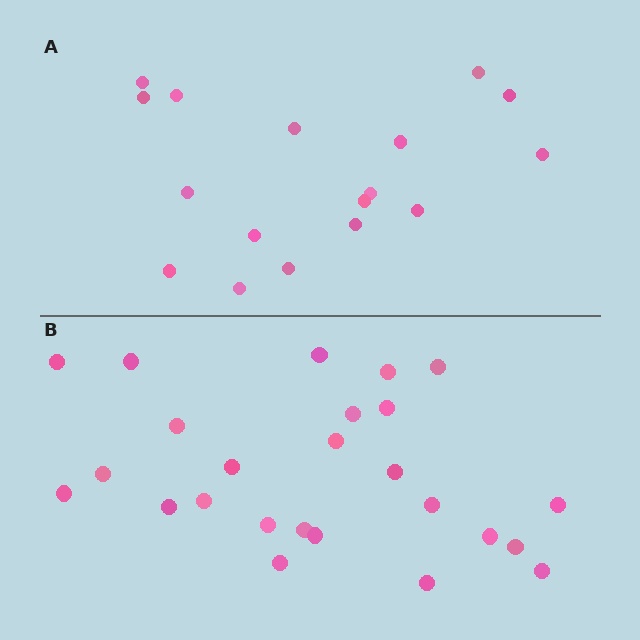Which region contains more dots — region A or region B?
Region B (the bottom region) has more dots.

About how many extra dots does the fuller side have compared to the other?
Region B has roughly 8 or so more dots than region A.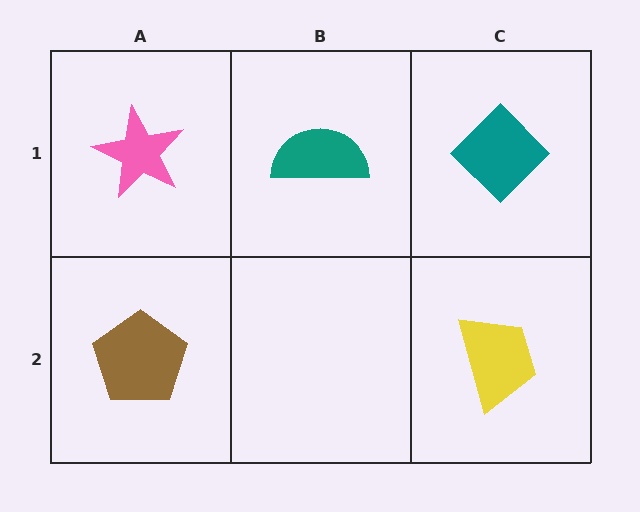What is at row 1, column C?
A teal diamond.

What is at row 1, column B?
A teal semicircle.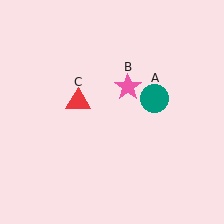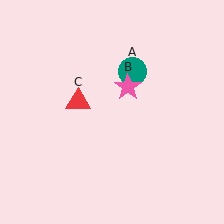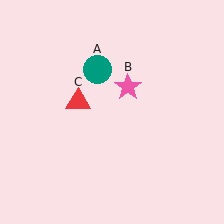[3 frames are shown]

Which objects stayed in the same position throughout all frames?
Pink star (object B) and red triangle (object C) remained stationary.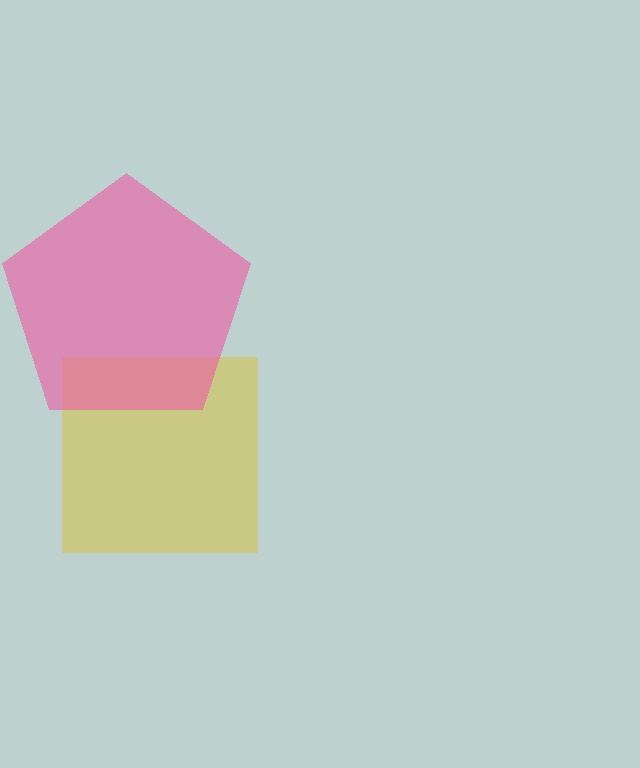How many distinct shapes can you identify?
There are 2 distinct shapes: a yellow square, a pink pentagon.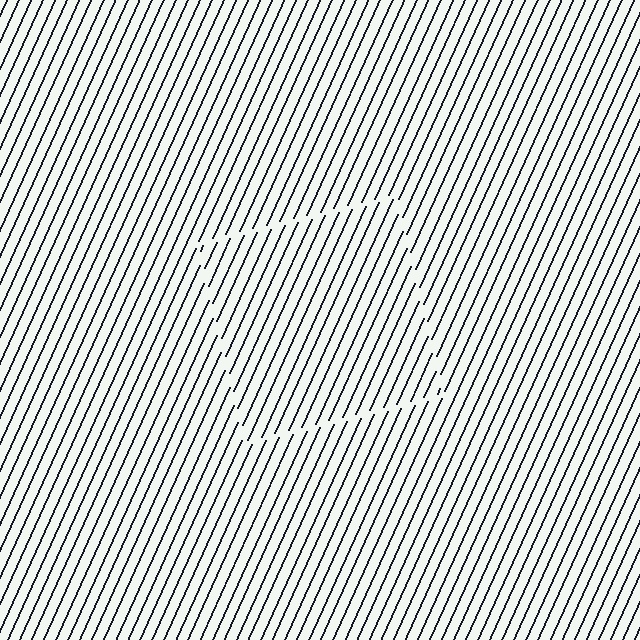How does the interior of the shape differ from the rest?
The interior of the shape contains the same grating, shifted by half a period — the contour is defined by the phase discontinuity where line-ends from the inner and outer gratings abut.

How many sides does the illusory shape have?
4 sides — the line-ends trace a square.